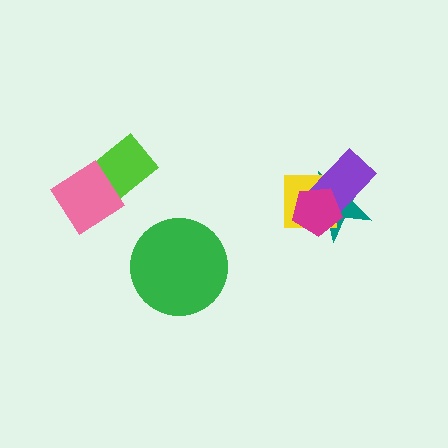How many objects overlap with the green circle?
0 objects overlap with the green circle.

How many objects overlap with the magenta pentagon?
3 objects overlap with the magenta pentagon.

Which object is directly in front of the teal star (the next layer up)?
The yellow square is directly in front of the teal star.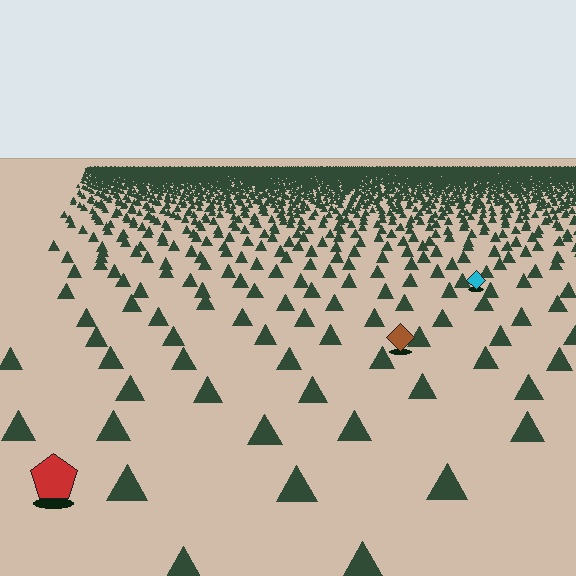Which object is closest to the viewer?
The red pentagon is closest. The texture marks near it are larger and more spread out.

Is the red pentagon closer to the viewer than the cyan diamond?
Yes. The red pentagon is closer — you can tell from the texture gradient: the ground texture is coarser near it.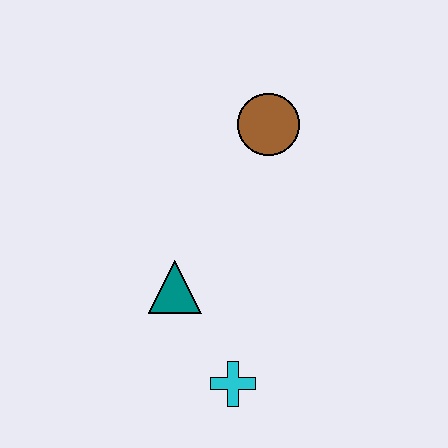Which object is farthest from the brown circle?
The cyan cross is farthest from the brown circle.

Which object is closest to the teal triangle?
The cyan cross is closest to the teal triangle.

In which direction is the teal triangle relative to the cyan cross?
The teal triangle is above the cyan cross.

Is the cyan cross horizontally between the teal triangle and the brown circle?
Yes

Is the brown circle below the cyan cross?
No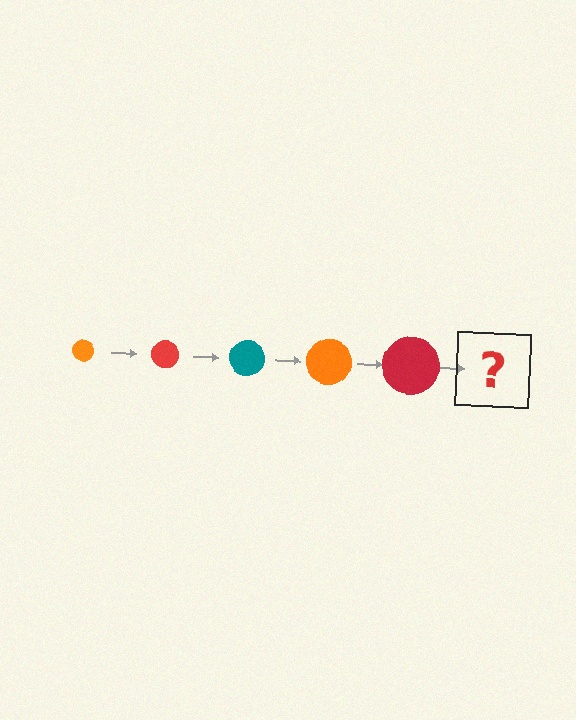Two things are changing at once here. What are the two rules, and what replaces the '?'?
The two rules are that the circle grows larger each step and the color cycles through orange, red, and teal. The '?' should be a teal circle, larger than the previous one.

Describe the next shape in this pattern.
It should be a teal circle, larger than the previous one.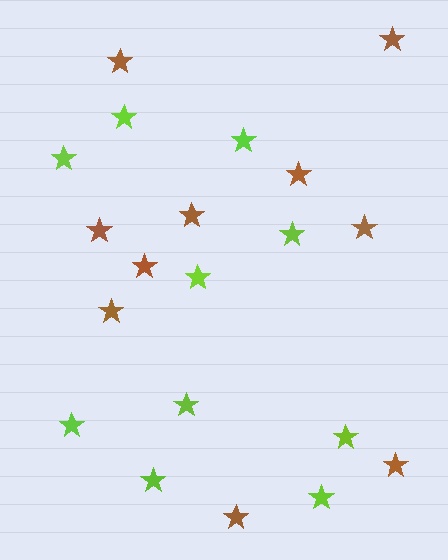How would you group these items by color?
There are 2 groups: one group of lime stars (10) and one group of brown stars (10).